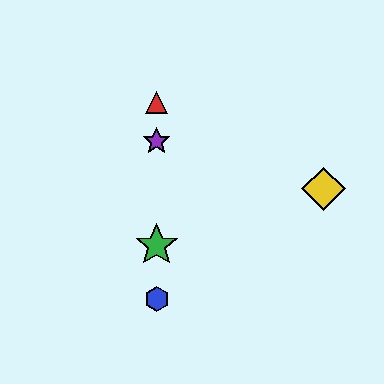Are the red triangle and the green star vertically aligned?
Yes, both are at x≈157.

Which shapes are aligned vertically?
The red triangle, the blue hexagon, the green star, the purple star are aligned vertically.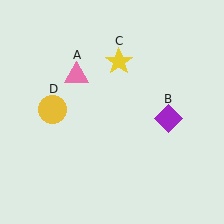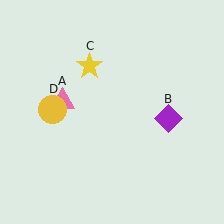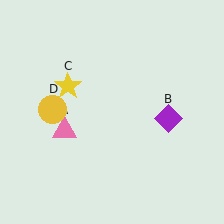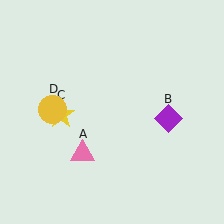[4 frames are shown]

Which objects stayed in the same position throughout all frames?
Purple diamond (object B) and yellow circle (object D) remained stationary.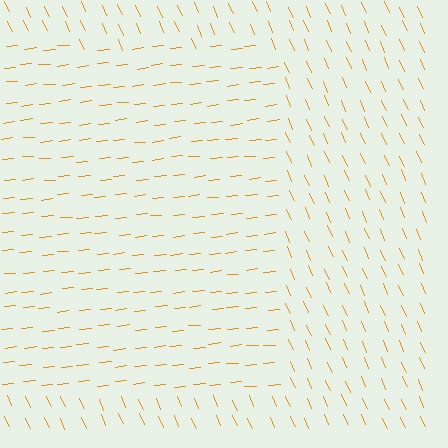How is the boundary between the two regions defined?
The boundary is defined purely by a change in line orientation (approximately 72 degrees difference). All lines are the same color and thickness.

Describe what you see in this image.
The image is filled with small orange line segments. A rectangle region in the image has lines oriented differently from the surrounding lines, creating a visible texture boundary.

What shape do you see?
I see a rectangle.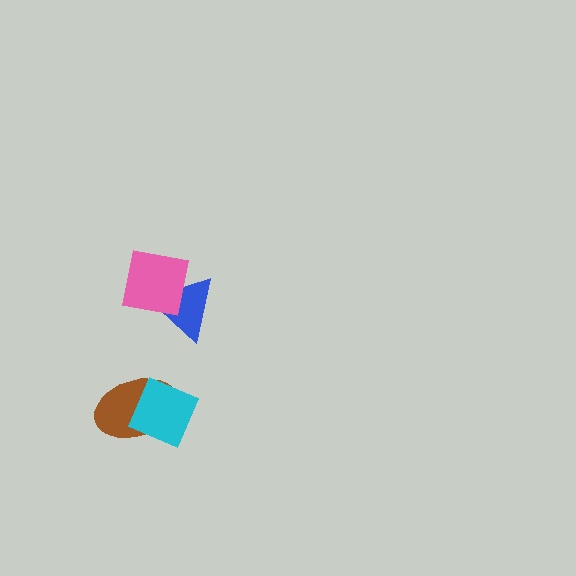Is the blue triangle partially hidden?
Yes, it is partially covered by another shape.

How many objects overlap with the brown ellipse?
1 object overlaps with the brown ellipse.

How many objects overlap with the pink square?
1 object overlaps with the pink square.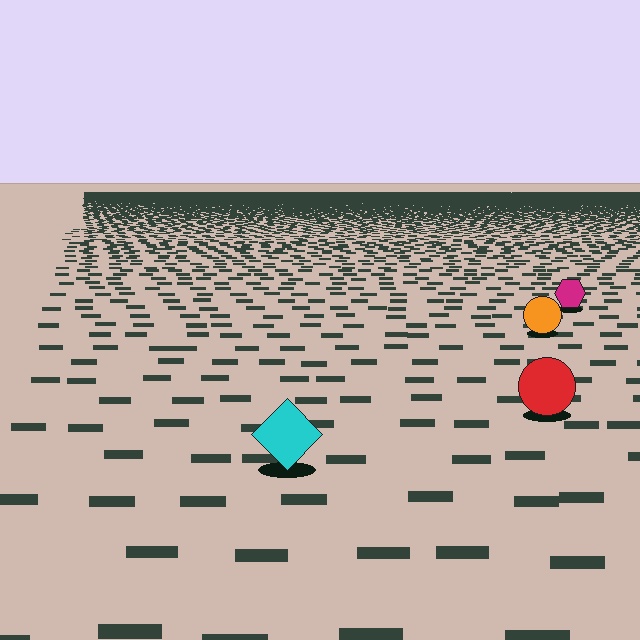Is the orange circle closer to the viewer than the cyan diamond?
No. The cyan diamond is closer — you can tell from the texture gradient: the ground texture is coarser near it.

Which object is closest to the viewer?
The cyan diamond is closest. The texture marks near it are larger and more spread out.